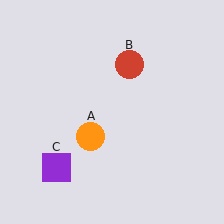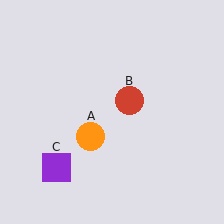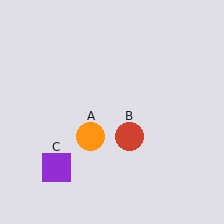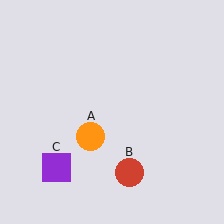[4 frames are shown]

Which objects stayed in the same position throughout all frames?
Orange circle (object A) and purple square (object C) remained stationary.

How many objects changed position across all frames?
1 object changed position: red circle (object B).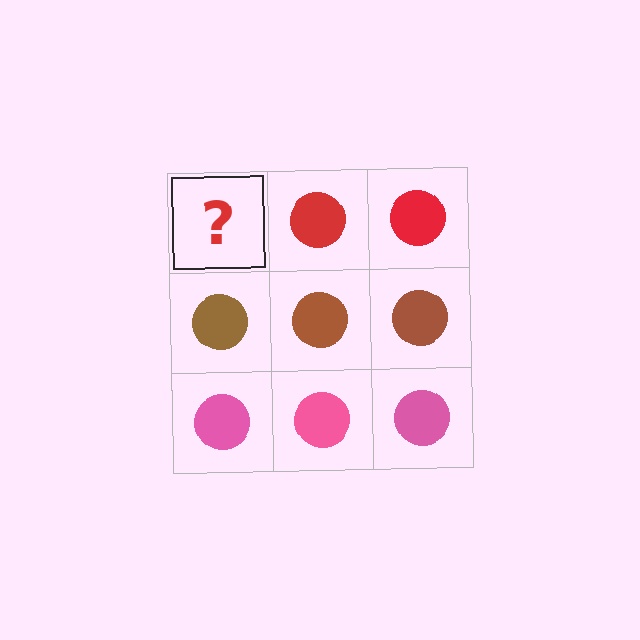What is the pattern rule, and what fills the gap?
The rule is that each row has a consistent color. The gap should be filled with a red circle.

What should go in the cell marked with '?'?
The missing cell should contain a red circle.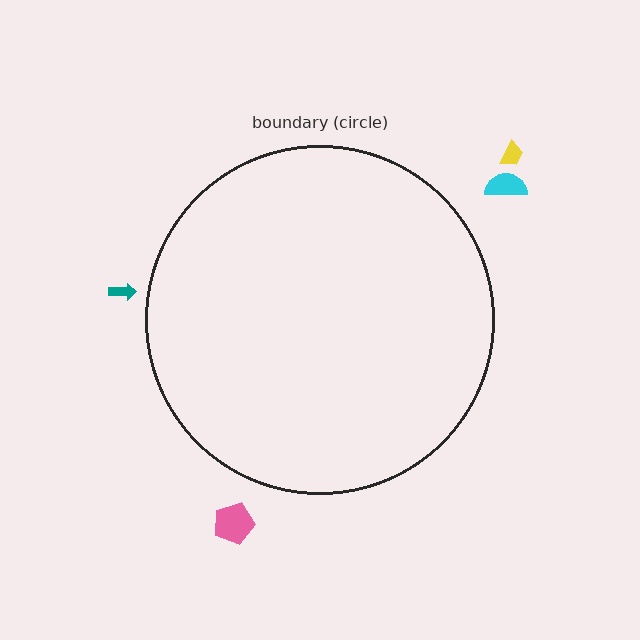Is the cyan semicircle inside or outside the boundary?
Outside.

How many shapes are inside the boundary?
0 inside, 4 outside.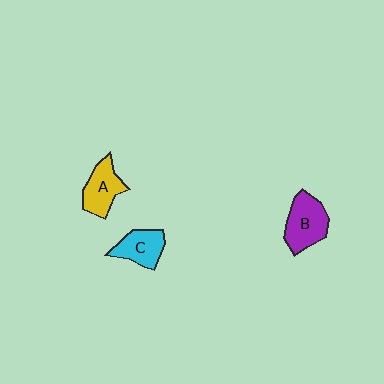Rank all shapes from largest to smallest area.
From largest to smallest: B (purple), A (yellow), C (cyan).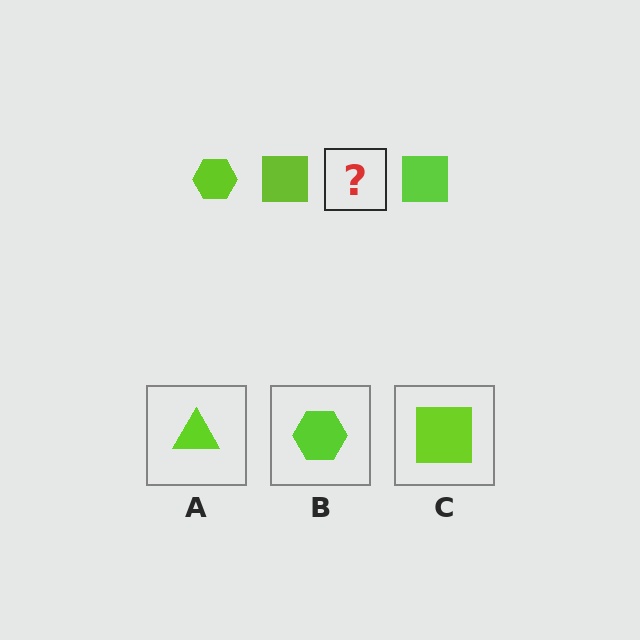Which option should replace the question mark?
Option B.